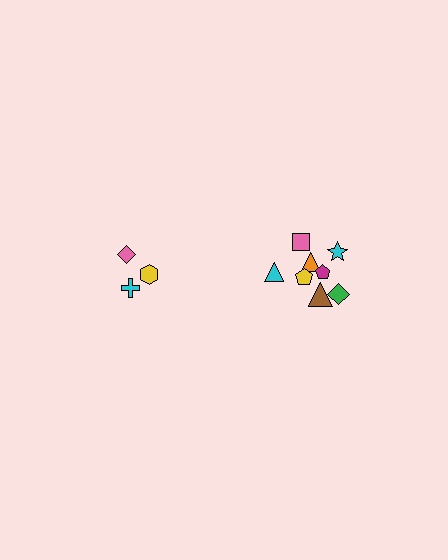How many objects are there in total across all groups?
There are 11 objects.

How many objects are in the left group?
There are 3 objects.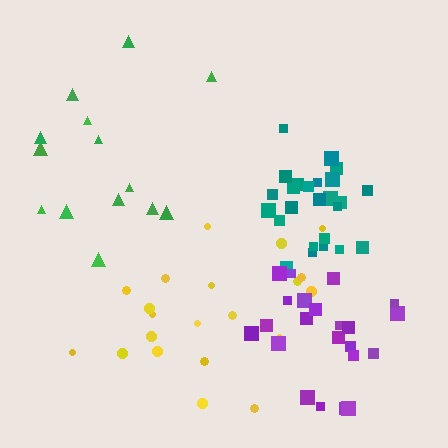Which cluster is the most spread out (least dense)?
Green.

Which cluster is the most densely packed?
Teal.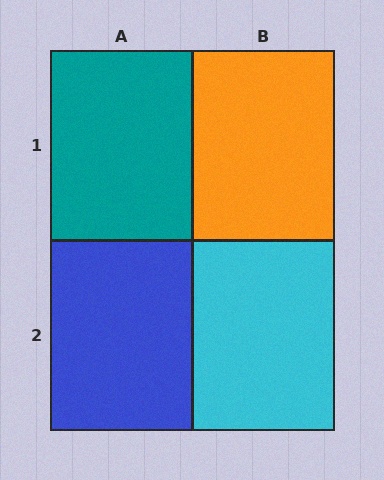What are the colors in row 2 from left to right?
Blue, cyan.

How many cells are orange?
1 cell is orange.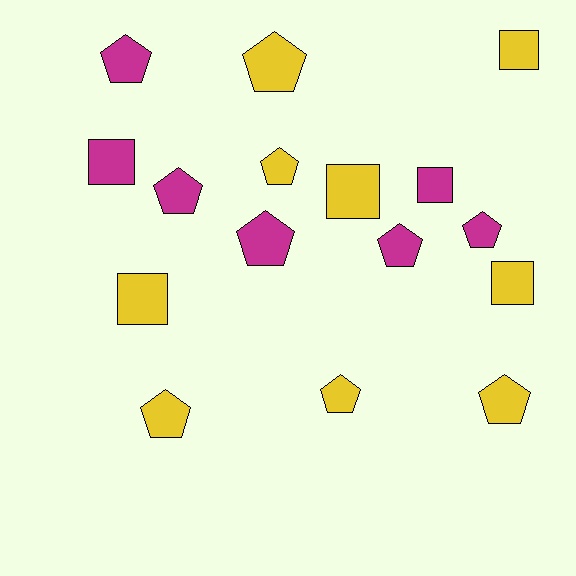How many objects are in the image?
There are 16 objects.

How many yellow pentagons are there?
There are 5 yellow pentagons.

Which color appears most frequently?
Yellow, with 9 objects.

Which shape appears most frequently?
Pentagon, with 10 objects.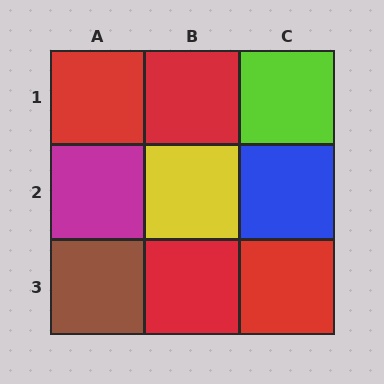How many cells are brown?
1 cell is brown.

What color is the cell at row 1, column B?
Red.